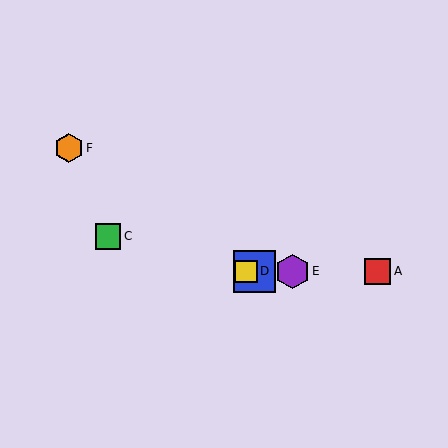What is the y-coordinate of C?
Object C is at y≈236.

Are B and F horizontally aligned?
No, B is at y≈271 and F is at y≈148.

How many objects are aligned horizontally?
4 objects (A, B, D, E) are aligned horizontally.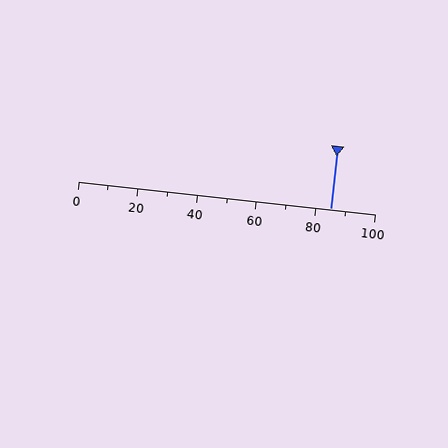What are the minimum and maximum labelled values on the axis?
The axis runs from 0 to 100.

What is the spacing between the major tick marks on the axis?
The major ticks are spaced 20 apart.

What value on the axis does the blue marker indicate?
The marker indicates approximately 85.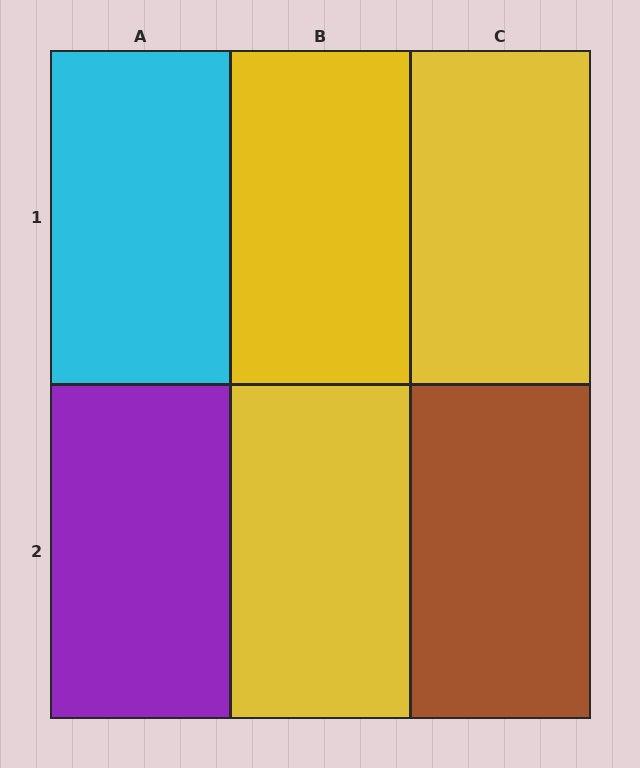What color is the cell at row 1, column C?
Yellow.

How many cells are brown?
1 cell is brown.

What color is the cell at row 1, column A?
Cyan.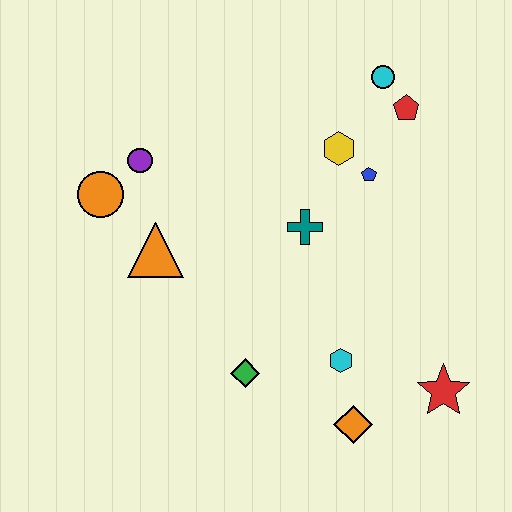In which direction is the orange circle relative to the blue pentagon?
The orange circle is to the left of the blue pentagon.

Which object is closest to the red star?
The orange diamond is closest to the red star.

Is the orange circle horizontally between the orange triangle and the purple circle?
No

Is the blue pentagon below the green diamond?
No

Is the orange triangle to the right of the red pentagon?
No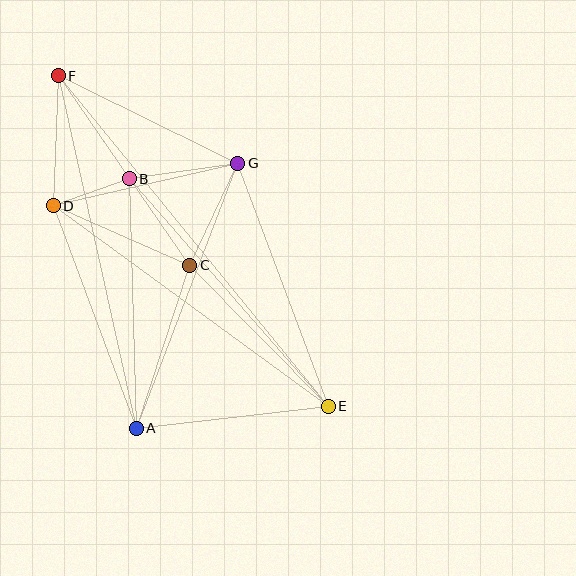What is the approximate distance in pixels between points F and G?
The distance between F and G is approximately 200 pixels.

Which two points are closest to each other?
Points B and D are closest to each other.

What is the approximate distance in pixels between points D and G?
The distance between D and G is approximately 189 pixels.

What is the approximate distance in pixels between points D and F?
The distance between D and F is approximately 130 pixels.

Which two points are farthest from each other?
Points E and F are farthest from each other.